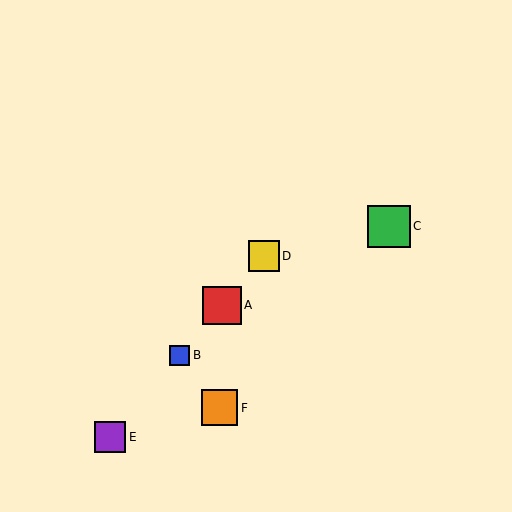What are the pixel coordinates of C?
Object C is at (389, 226).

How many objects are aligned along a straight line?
4 objects (A, B, D, E) are aligned along a straight line.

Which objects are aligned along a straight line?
Objects A, B, D, E are aligned along a straight line.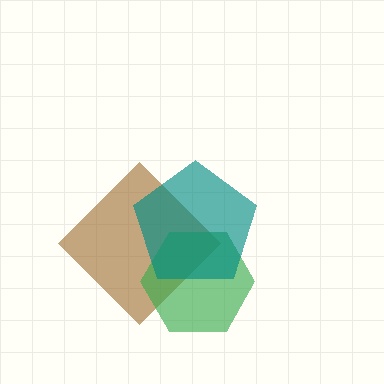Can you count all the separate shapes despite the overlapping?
Yes, there are 3 separate shapes.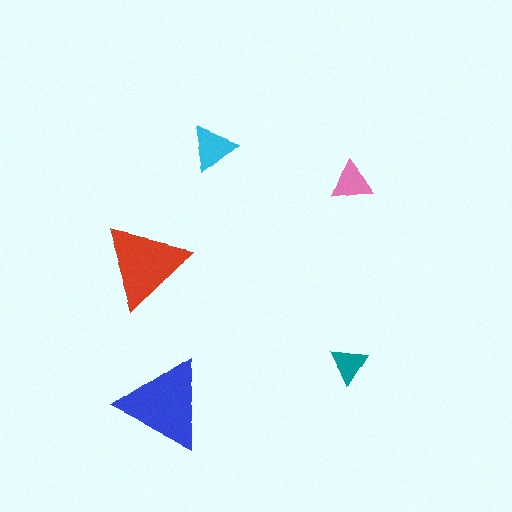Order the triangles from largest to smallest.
the blue one, the red one, the cyan one, the pink one, the teal one.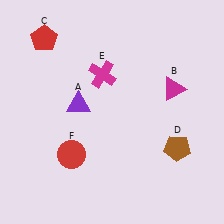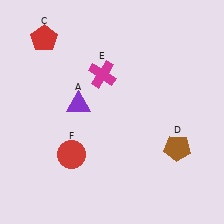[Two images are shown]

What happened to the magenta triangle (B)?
The magenta triangle (B) was removed in Image 2. It was in the top-right area of Image 1.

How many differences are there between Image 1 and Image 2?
There is 1 difference between the two images.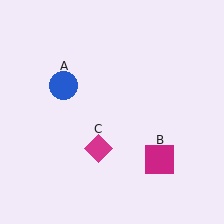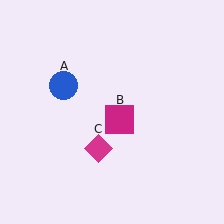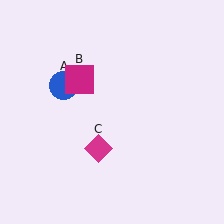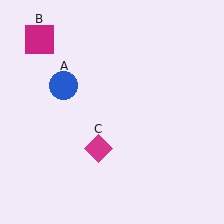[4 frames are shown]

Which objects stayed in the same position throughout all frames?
Blue circle (object A) and magenta diamond (object C) remained stationary.